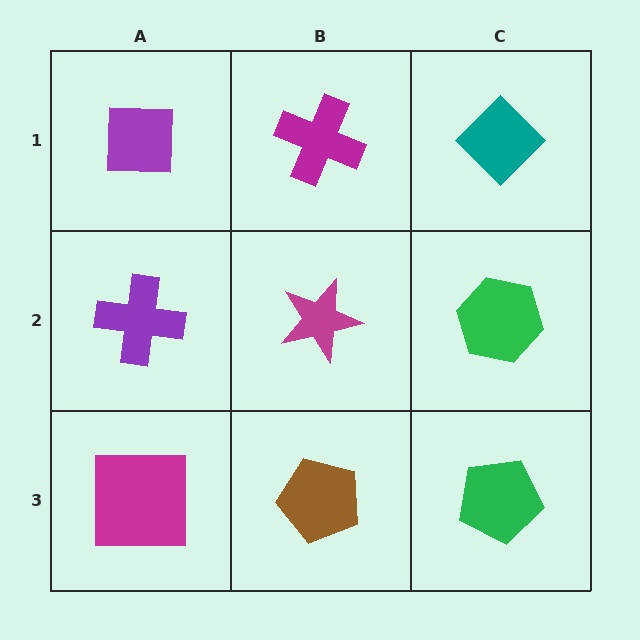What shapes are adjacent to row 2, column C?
A teal diamond (row 1, column C), a green pentagon (row 3, column C), a magenta star (row 2, column B).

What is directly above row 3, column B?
A magenta star.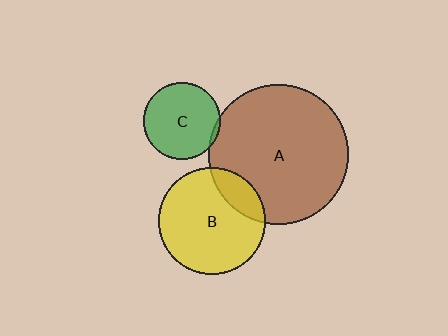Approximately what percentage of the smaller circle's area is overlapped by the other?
Approximately 20%.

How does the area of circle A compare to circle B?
Approximately 1.7 times.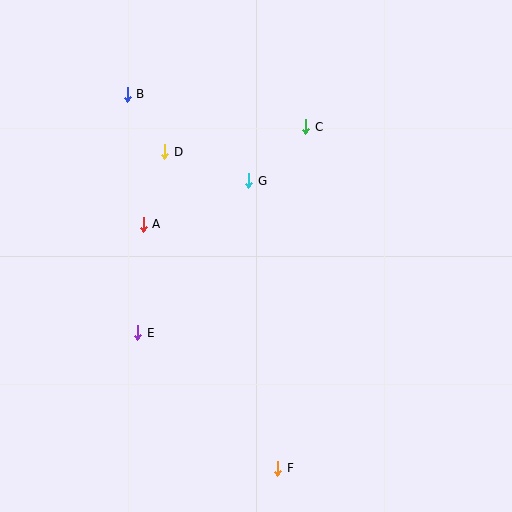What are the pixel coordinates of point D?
Point D is at (165, 152).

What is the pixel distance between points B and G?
The distance between B and G is 149 pixels.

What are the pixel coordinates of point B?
Point B is at (127, 94).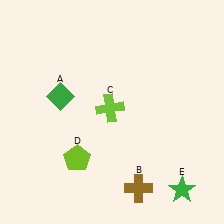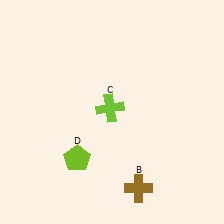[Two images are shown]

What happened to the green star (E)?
The green star (E) was removed in Image 2. It was in the bottom-right area of Image 1.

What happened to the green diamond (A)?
The green diamond (A) was removed in Image 2. It was in the top-left area of Image 1.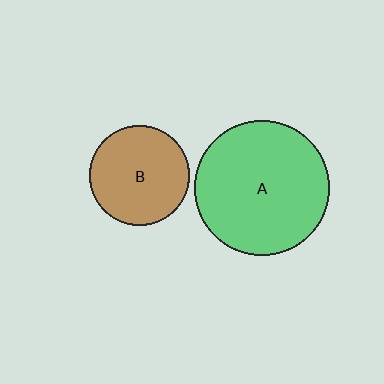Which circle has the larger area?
Circle A (green).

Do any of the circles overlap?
No, none of the circles overlap.